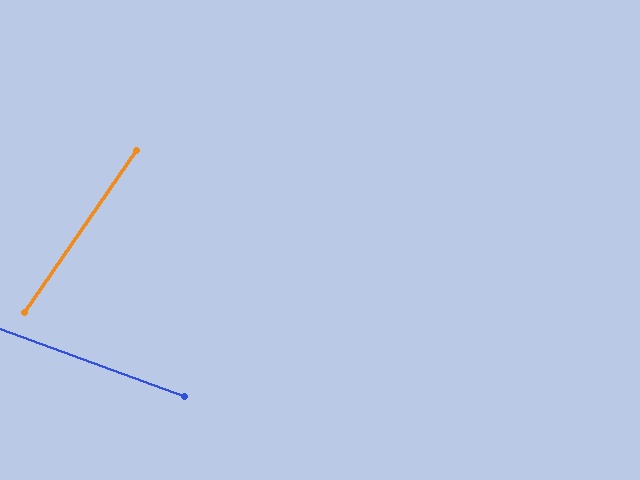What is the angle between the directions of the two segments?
Approximately 75 degrees.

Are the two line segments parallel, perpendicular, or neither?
Neither parallel nor perpendicular — they differ by about 75°.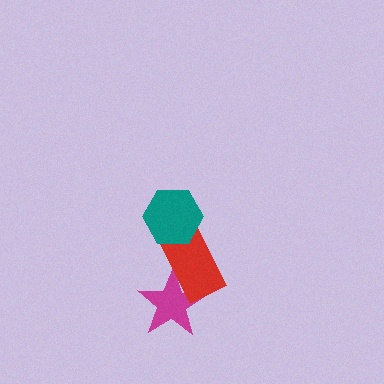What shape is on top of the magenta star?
The red rectangle is on top of the magenta star.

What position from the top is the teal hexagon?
The teal hexagon is 1st from the top.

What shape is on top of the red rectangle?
The teal hexagon is on top of the red rectangle.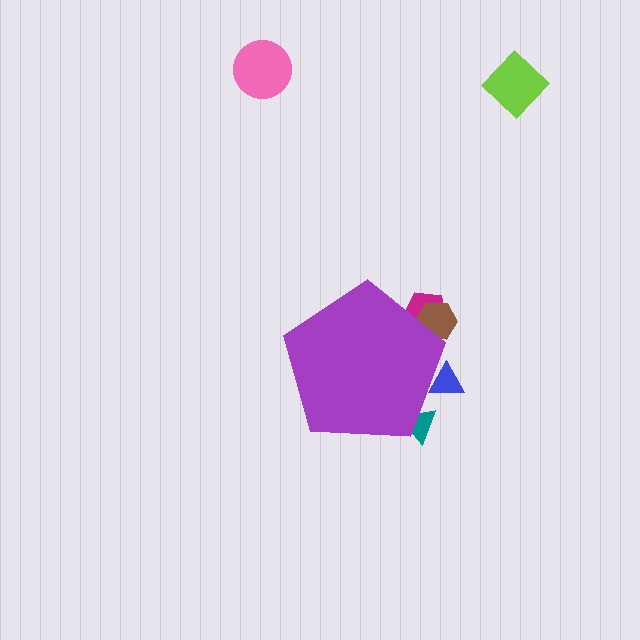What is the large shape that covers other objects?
A purple pentagon.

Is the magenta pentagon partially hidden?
Yes, the magenta pentagon is partially hidden behind the purple pentagon.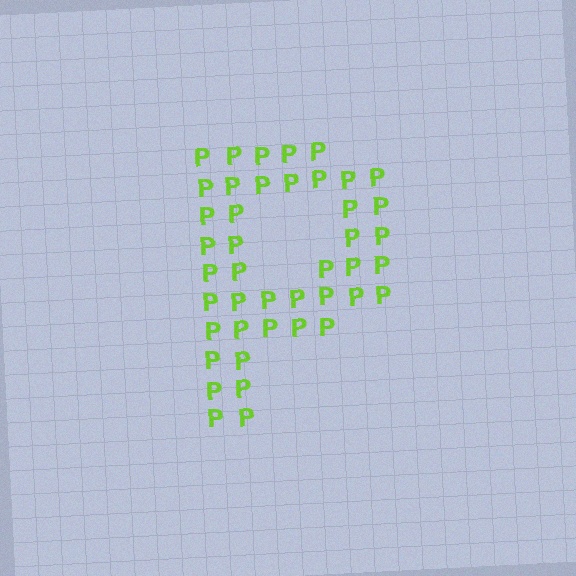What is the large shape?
The large shape is the letter P.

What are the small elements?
The small elements are letter P's.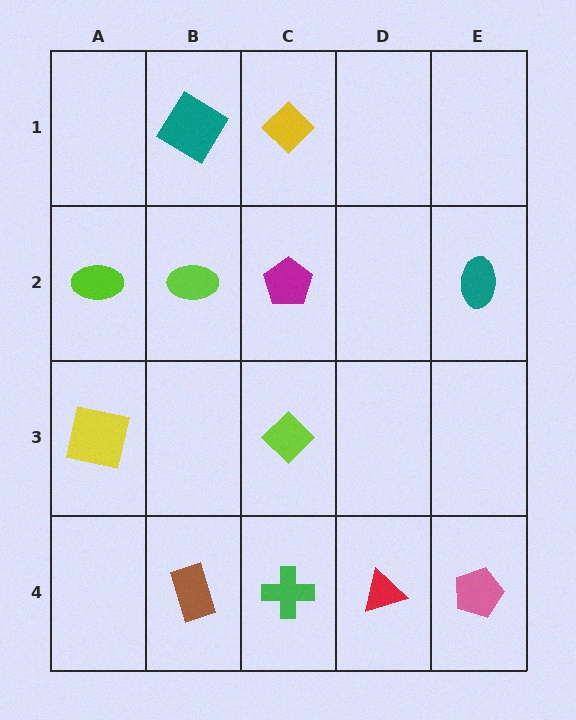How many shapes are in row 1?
2 shapes.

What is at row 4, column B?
A brown rectangle.